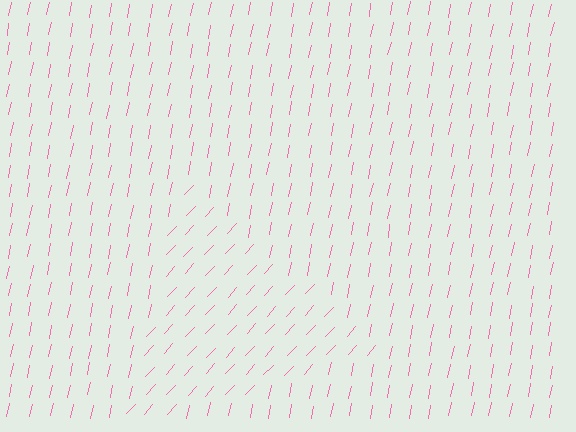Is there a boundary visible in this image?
Yes, there is a texture boundary formed by a change in line orientation.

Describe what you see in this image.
The image is filled with small pink line segments. A triangle region in the image has lines oriented differently from the surrounding lines, creating a visible texture boundary.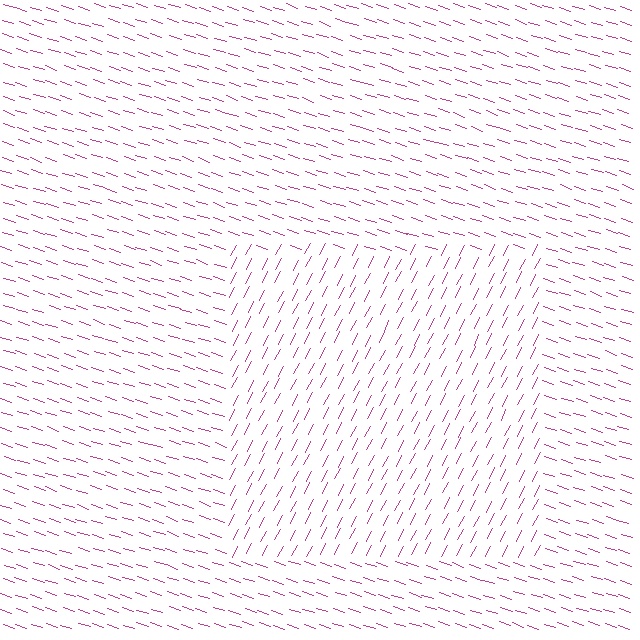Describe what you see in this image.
The image is filled with small magenta line segments. A rectangle region in the image has lines oriented differently from the surrounding lines, creating a visible texture boundary.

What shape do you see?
I see a rectangle.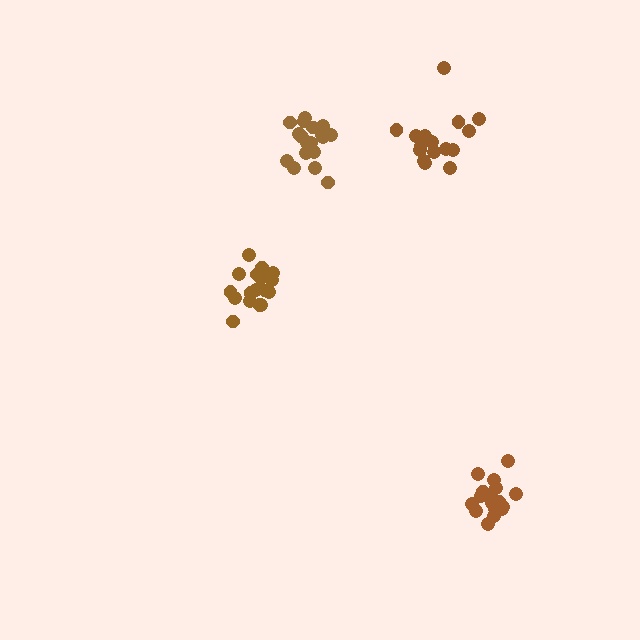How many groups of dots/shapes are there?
There are 4 groups.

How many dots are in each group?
Group 1: 17 dots, Group 2: 18 dots, Group 3: 16 dots, Group 4: 18 dots (69 total).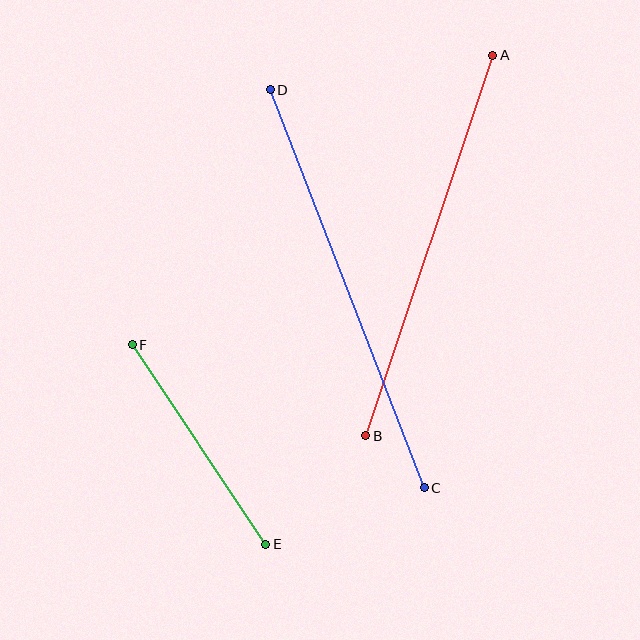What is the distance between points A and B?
The distance is approximately 401 pixels.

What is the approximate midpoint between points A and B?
The midpoint is at approximately (429, 245) pixels.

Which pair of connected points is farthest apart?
Points C and D are farthest apart.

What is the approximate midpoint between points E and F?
The midpoint is at approximately (199, 444) pixels.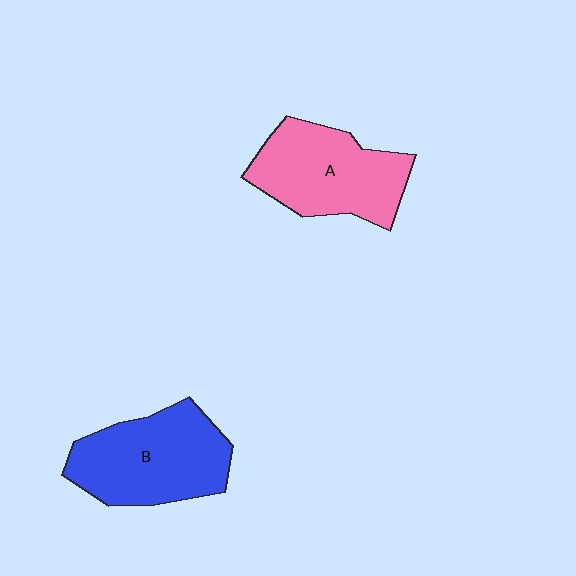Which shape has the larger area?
Shape B (blue).